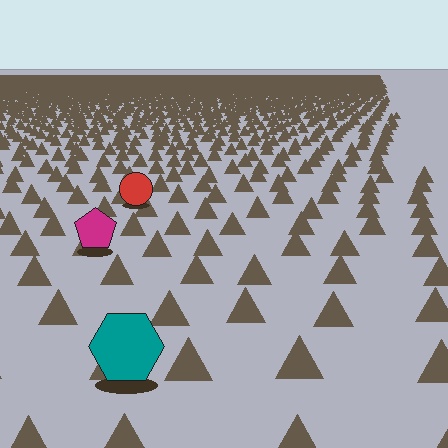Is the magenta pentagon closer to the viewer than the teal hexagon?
No. The teal hexagon is closer — you can tell from the texture gradient: the ground texture is coarser near it.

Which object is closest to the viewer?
The teal hexagon is closest. The texture marks near it are larger and more spread out.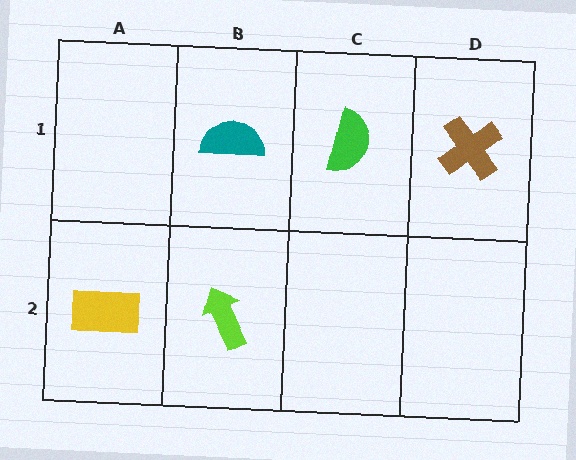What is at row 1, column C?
A green semicircle.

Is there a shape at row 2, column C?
No, that cell is empty.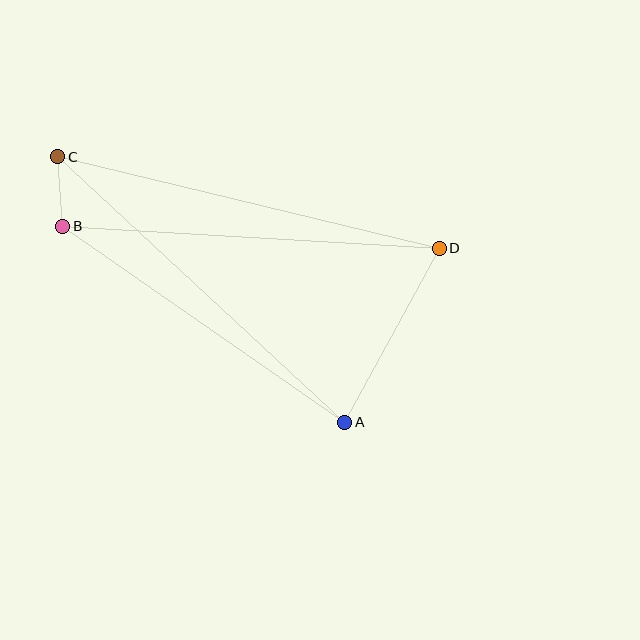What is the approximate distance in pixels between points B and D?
The distance between B and D is approximately 377 pixels.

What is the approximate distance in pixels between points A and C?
The distance between A and C is approximately 391 pixels.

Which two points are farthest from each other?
Points C and D are farthest from each other.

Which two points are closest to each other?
Points B and C are closest to each other.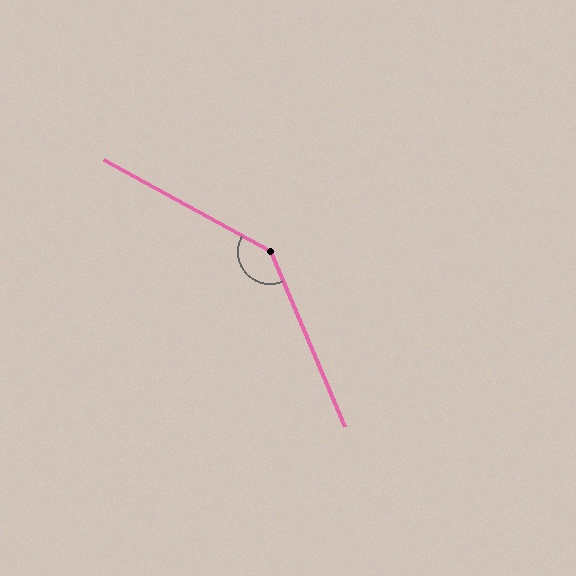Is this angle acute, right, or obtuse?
It is obtuse.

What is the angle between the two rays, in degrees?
Approximately 142 degrees.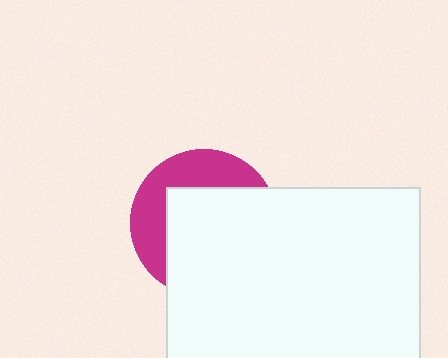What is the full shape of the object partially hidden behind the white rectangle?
The partially hidden object is a magenta circle.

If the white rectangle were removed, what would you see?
You would see the complete magenta circle.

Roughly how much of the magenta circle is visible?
A small part of it is visible (roughly 37%).